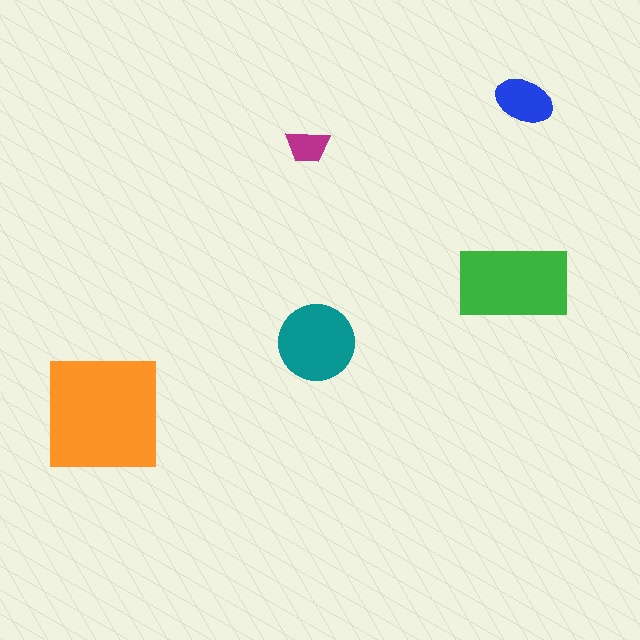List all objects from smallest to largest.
The magenta trapezoid, the blue ellipse, the teal circle, the green rectangle, the orange square.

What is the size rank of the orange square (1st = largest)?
1st.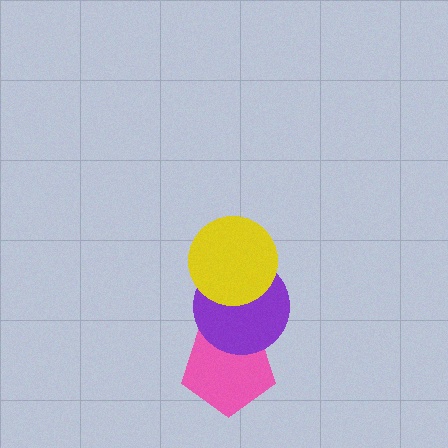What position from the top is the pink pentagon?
The pink pentagon is 3rd from the top.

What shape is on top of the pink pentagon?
The purple circle is on top of the pink pentagon.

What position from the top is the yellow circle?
The yellow circle is 1st from the top.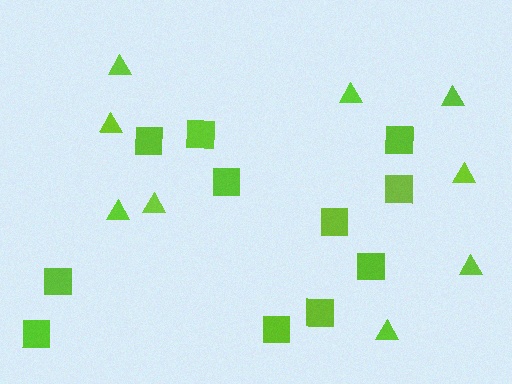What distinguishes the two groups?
There are 2 groups: one group of triangles (9) and one group of squares (11).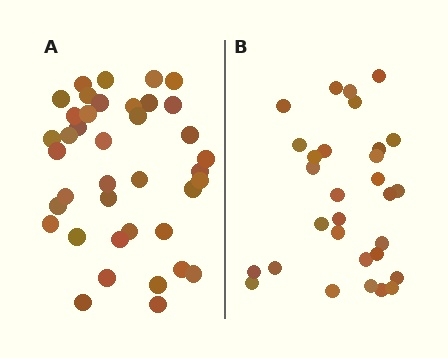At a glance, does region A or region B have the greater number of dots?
Region A (the left region) has more dots.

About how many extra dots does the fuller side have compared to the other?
Region A has roughly 8 or so more dots than region B.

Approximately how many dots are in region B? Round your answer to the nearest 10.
About 30 dots.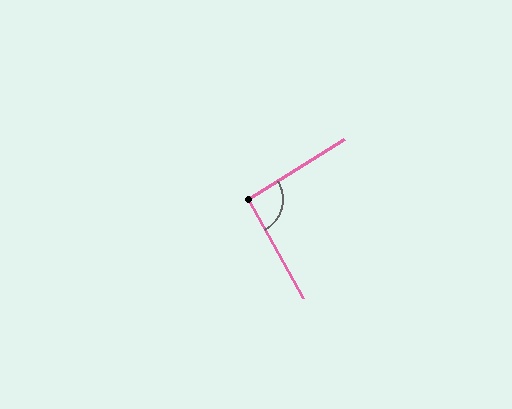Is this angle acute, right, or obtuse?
It is approximately a right angle.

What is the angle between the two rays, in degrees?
Approximately 93 degrees.